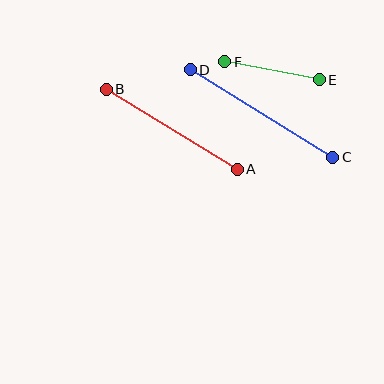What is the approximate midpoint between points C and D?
The midpoint is at approximately (261, 113) pixels.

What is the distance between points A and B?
The distance is approximately 153 pixels.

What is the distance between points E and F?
The distance is approximately 96 pixels.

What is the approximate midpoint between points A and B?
The midpoint is at approximately (172, 129) pixels.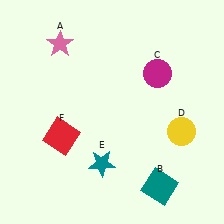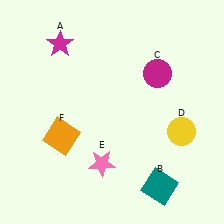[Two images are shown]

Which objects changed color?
A changed from pink to magenta. E changed from teal to pink. F changed from red to orange.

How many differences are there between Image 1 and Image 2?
There are 3 differences between the two images.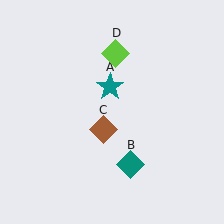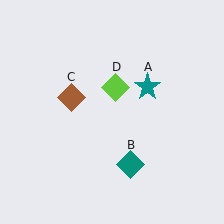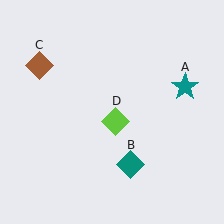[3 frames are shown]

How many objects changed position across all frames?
3 objects changed position: teal star (object A), brown diamond (object C), lime diamond (object D).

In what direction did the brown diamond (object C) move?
The brown diamond (object C) moved up and to the left.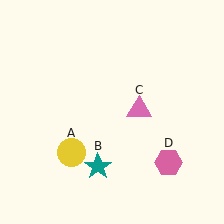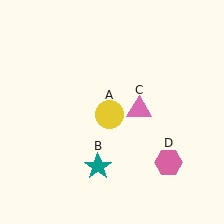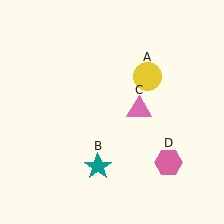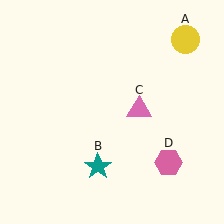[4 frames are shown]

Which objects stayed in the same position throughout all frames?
Teal star (object B) and pink triangle (object C) and pink hexagon (object D) remained stationary.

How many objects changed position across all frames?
1 object changed position: yellow circle (object A).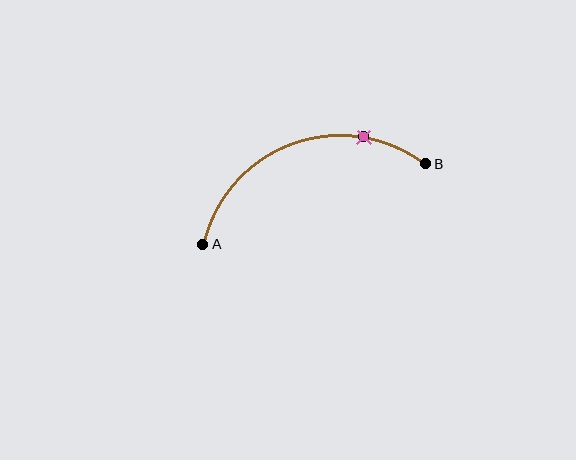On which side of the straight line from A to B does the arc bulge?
The arc bulges above the straight line connecting A and B.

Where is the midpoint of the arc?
The arc midpoint is the point on the curve farthest from the straight line joining A and B. It sits above that line.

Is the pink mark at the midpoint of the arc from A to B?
No. The pink mark lies on the arc but is closer to endpoint B. The arc midpoint would be at the point on the curve equidistant along the arc from both A and B.